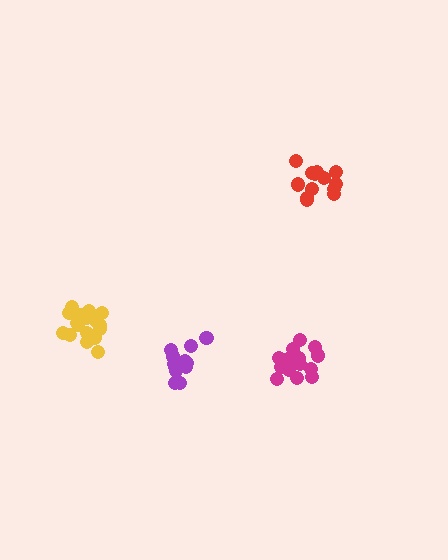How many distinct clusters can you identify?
There are 4 distinct clusters.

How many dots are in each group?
Group 1: 18 dots, Group 2: 13 dots, Group 3: 17 dots, Group 4: 14 dots (62 total).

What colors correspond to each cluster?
The clusters are colored: yellow, red, magenta, purple.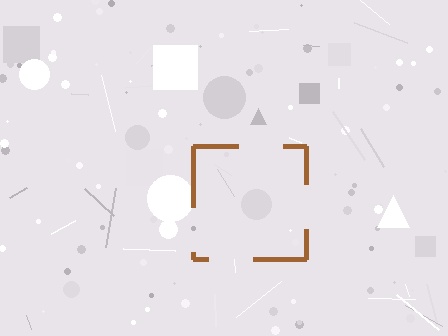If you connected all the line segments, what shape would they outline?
They would outline a square.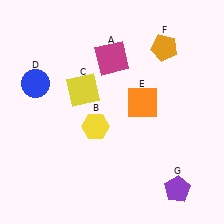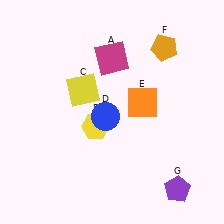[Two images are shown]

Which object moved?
The blue circle (D) moved right.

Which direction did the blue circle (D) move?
The blue circle (D) moved right.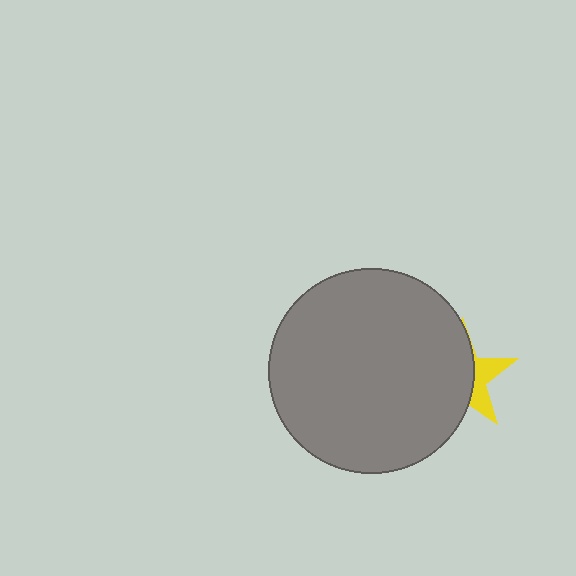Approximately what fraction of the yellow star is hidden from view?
Roughly 67% of the yellow star is hidden behind the gray circle.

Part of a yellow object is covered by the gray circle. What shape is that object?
It is a star.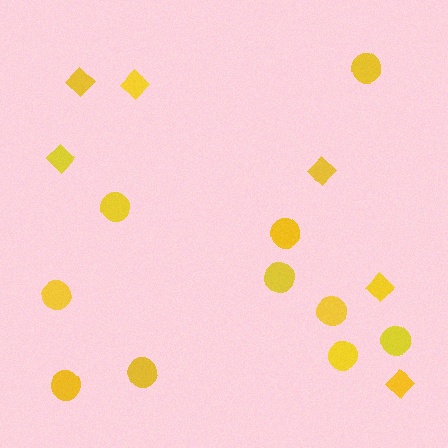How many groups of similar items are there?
There are 2 groups: one group of diamonds (6) and one group of circles (10).